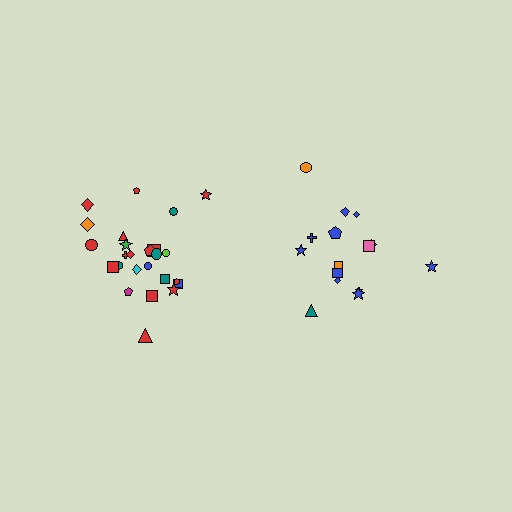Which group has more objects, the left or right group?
The left group.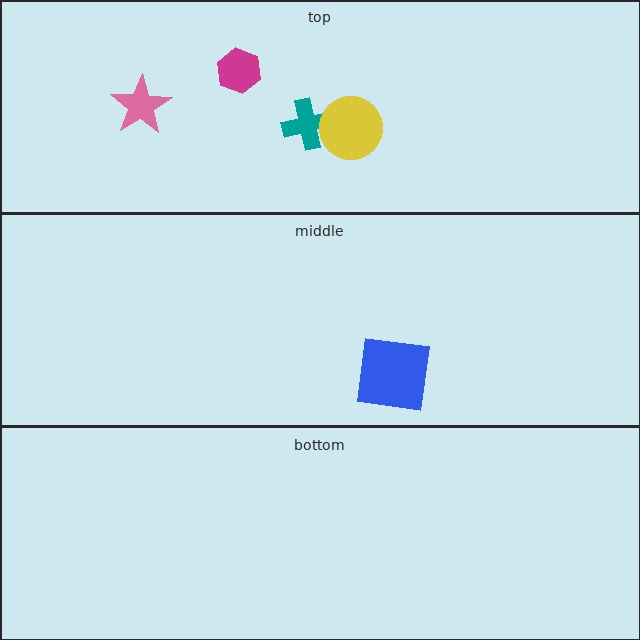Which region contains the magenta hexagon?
The top region.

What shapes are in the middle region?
The blue square.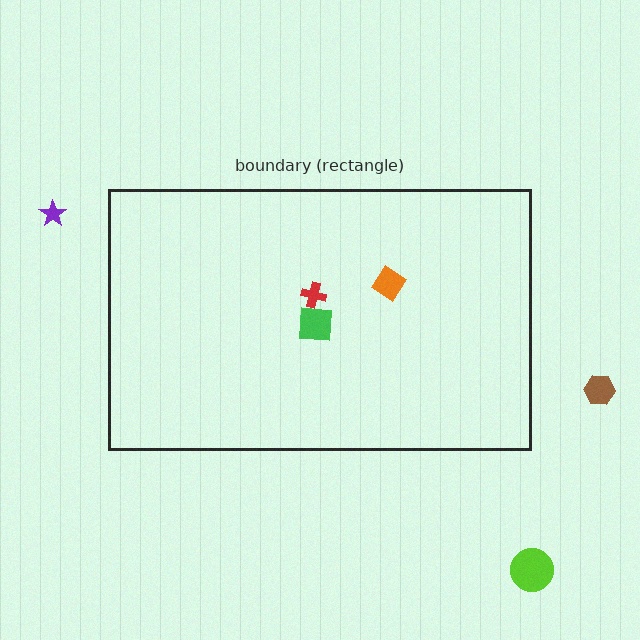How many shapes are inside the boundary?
3 inside, 3 outside.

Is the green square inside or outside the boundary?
Inside.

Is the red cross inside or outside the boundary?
Inside.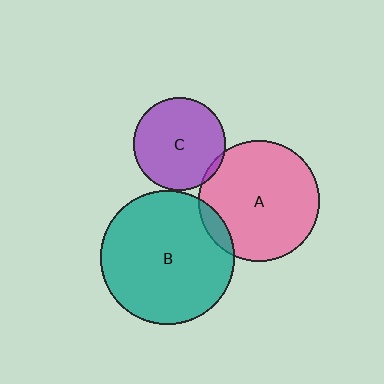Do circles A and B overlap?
Yes.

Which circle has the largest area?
Circle B (teal).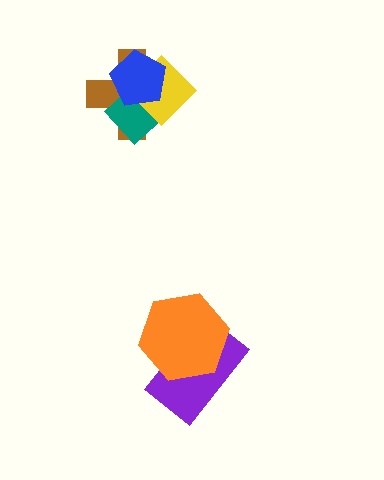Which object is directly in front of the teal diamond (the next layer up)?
The yellow diamond is directly in front of the teal diamond.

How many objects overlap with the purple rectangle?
1 object overlaps with the purple rectangle.